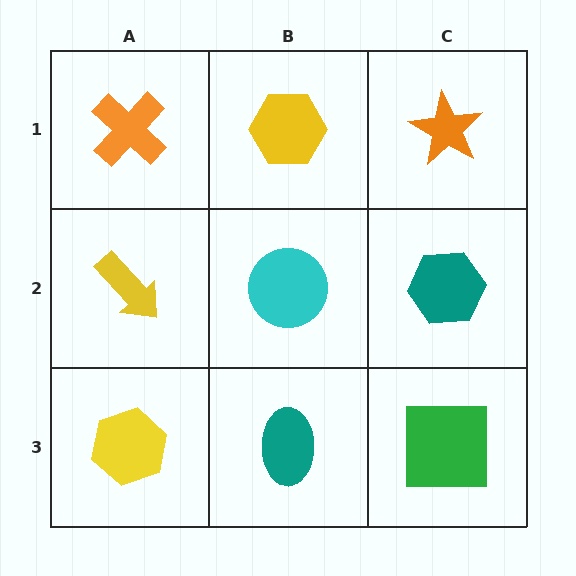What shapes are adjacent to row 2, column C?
An orange star (row 1, column C), a green square (row 3, column C), a cyan circle (row 2, column B).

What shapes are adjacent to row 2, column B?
A yellow hexagon (row 1, column B), a teal ellipse (row 3, column B), a yellow arrow (row 2, column A), a teal hexagon (row 2, column C).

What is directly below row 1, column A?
A yellow arrow.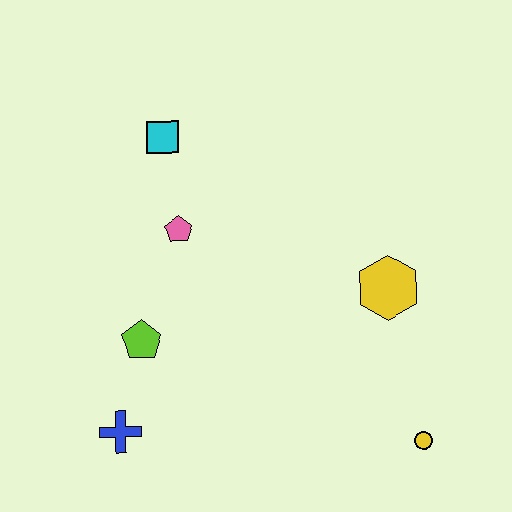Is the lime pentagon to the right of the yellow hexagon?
No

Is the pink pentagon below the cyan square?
Yes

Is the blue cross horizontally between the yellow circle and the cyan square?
No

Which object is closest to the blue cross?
The lime pentagon is closest to the blue cross.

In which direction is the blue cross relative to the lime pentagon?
The blue cross is below the lime pentagon.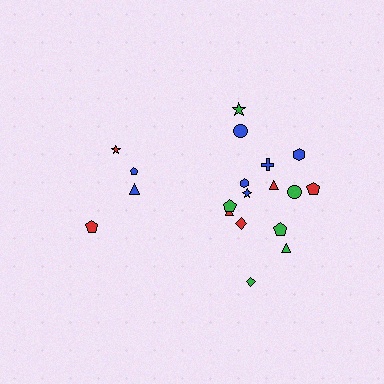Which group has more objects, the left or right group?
The right group.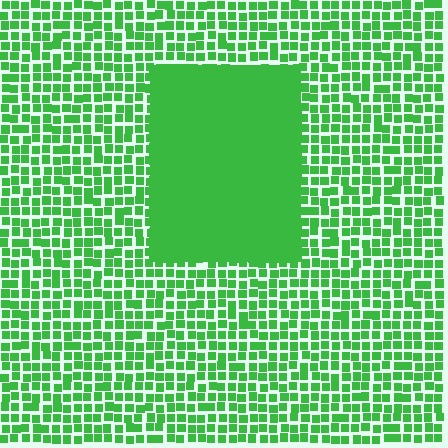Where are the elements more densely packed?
The elements are more densely packed inside the rectangle boundary.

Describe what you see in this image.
The image contains small green elements arranged at two different densities. A rectangle-shaped region is visible where the elements are more densely packed than the surrounding area.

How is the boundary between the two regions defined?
The boundary is defined by a change in element density (approximately 2.5x ratio). All elements are the same color, size, and shape.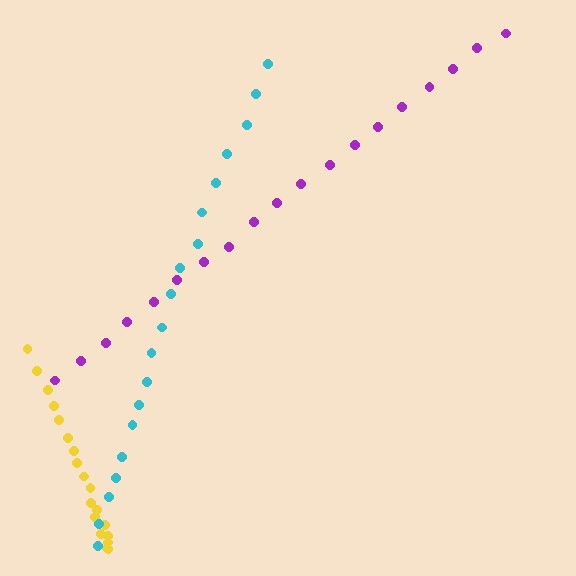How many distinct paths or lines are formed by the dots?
There are 3 distinct paths.